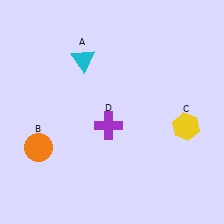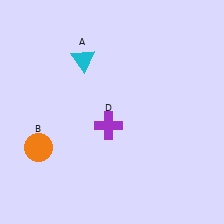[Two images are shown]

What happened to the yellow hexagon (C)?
The yellow hexagon (C) was removed in Image 2. It was in the bottom-right area of Image 1.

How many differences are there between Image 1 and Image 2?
There is 1 difference between the two images.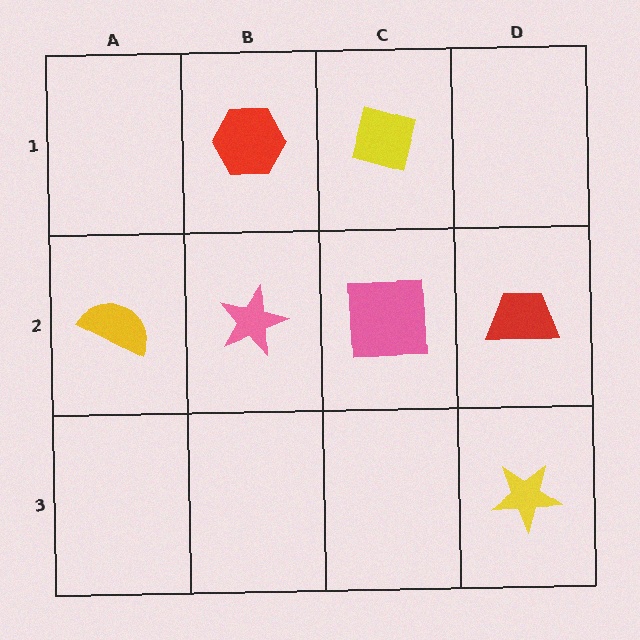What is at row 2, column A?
A yellow semicircle.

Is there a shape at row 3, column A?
No, that cell is empty.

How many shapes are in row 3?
1 shape.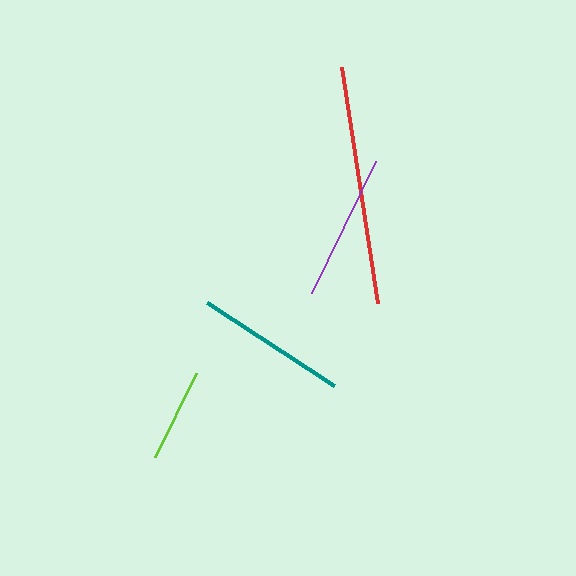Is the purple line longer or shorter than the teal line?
The teal line is longer than the purple line.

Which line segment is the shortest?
The lime line is the shortest at approximately 94 pixels.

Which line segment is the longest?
The red line is the longest at approximately 238 pixels.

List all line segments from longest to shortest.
From longest to shortest: red, teal, purple, lime.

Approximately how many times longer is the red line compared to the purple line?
The red line is approximately 1.6 times the length of the purple line.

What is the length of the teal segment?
The teal segment is approximately 152 pixels long.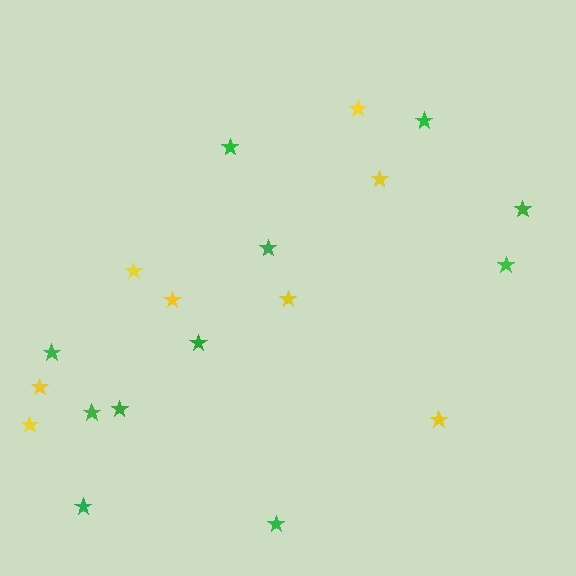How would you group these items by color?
There are 2 groups: one group of green stars (11) and one group of yellow stars (8).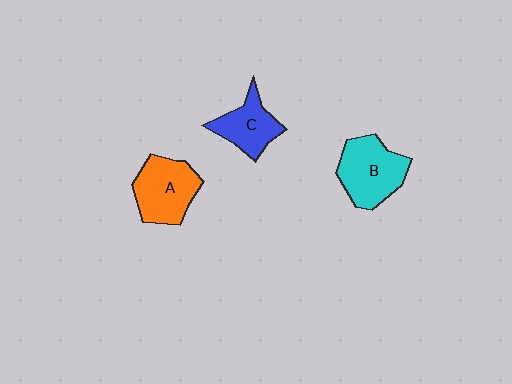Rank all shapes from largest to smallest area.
From largest to smallest: B (cyan), A (orange), C (blue).